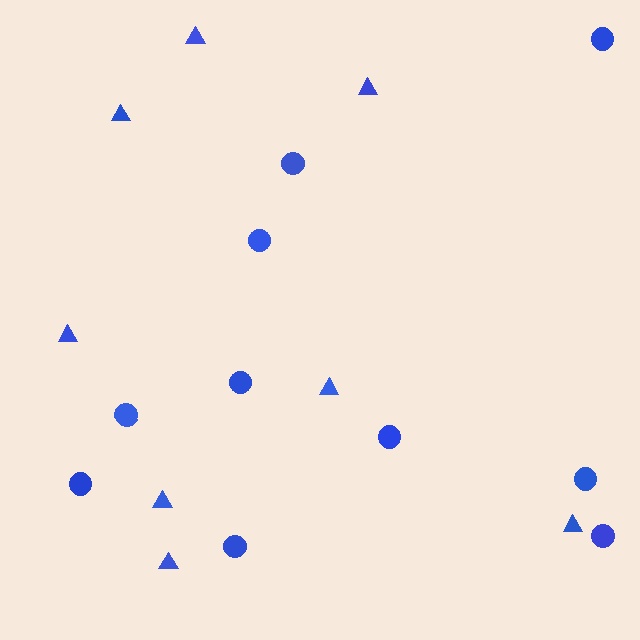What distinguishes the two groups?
There are 2 groups: one group of circles (10) and one group of triangles (8).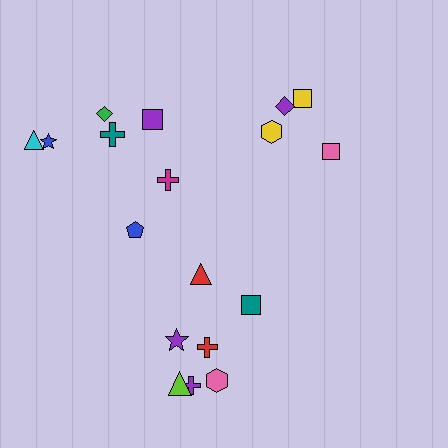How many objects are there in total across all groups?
There are 18 objects.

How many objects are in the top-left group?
There are 7 objects.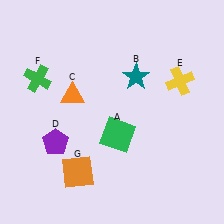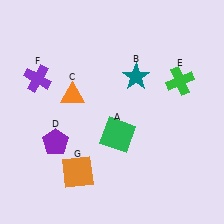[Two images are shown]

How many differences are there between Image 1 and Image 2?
There are 2 differences between the two images.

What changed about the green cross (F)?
In Image 1, F is green. In Image 2, it changed to purple.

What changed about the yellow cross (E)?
In Image 1, E is yellow. In Image 2, it changed to green.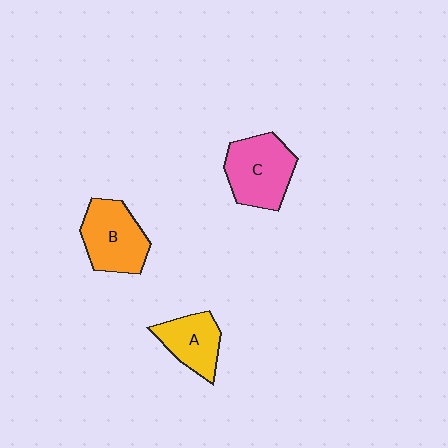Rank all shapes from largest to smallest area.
From largest to smallest: C (pink), B (orange), A (yellow).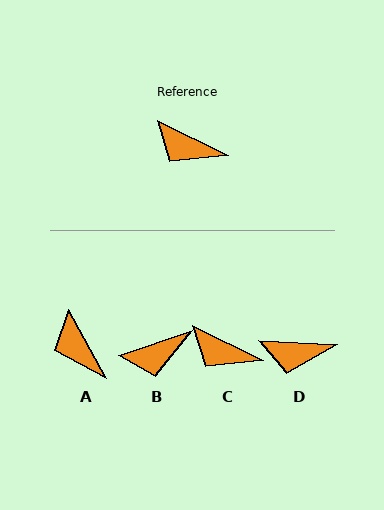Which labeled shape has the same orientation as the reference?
C.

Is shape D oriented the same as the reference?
No, it is off by about 23 degrees.